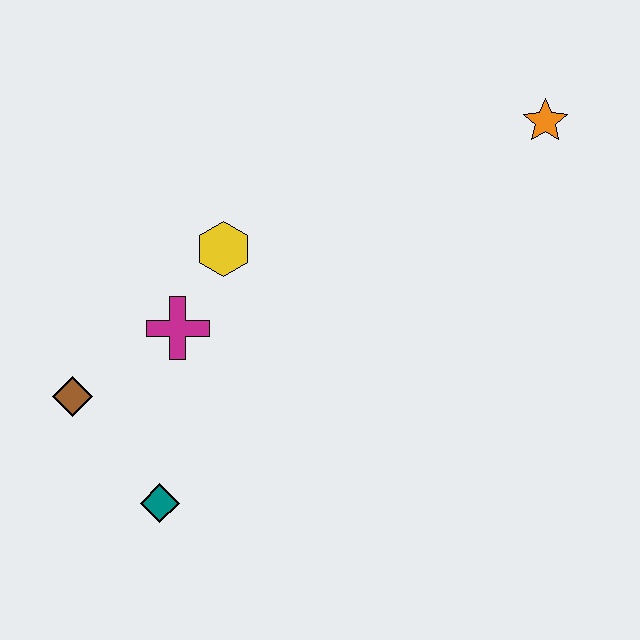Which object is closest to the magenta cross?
The yellow hexagon is closest to the magenta cross.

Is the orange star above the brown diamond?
Yes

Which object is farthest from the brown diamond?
The orange star is farthest from the brown diamond.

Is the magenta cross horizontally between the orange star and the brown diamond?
Yes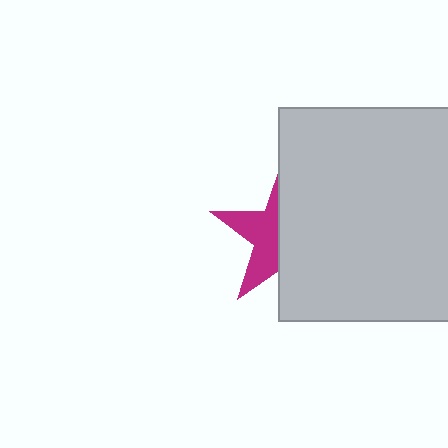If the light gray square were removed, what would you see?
You would see the complete magenta star.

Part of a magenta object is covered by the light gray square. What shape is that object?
It is a star.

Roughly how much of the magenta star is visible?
A small part of it is visible (roughly 41%).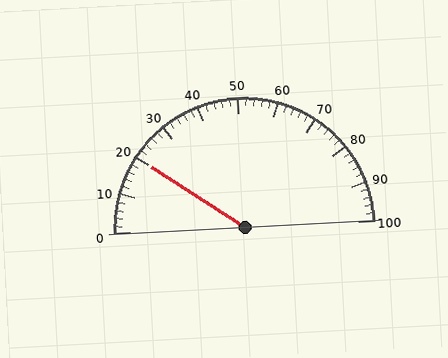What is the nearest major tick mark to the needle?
The nearest major tick mark is 20.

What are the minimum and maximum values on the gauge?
The gauge ranges from 0 to 100.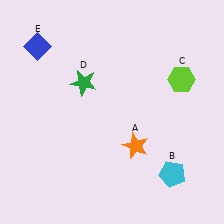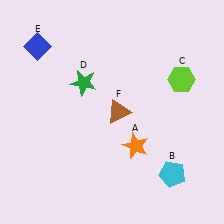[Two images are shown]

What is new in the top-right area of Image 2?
A brown triangle (F) was added in the top-right area of Image 2.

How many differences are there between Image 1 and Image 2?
There is 1 difference between the two images.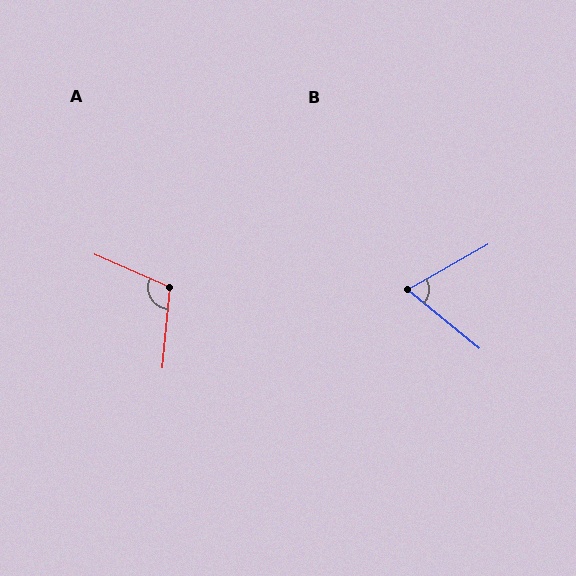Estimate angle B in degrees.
Approximately 69 degrees.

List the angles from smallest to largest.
B (69°), A (108°).